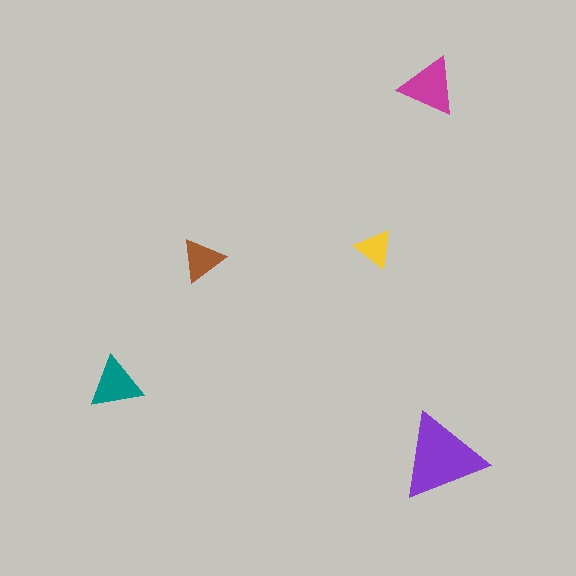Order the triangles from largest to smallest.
the purple one, the magenta one, the teal one, the brown one, the yellow one.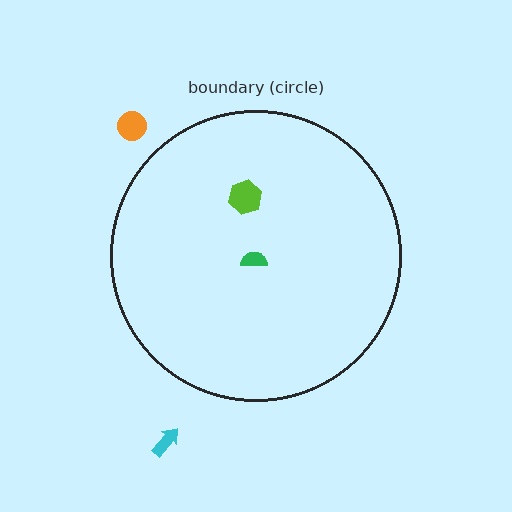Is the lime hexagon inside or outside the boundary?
Inside.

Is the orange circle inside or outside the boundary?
Outside.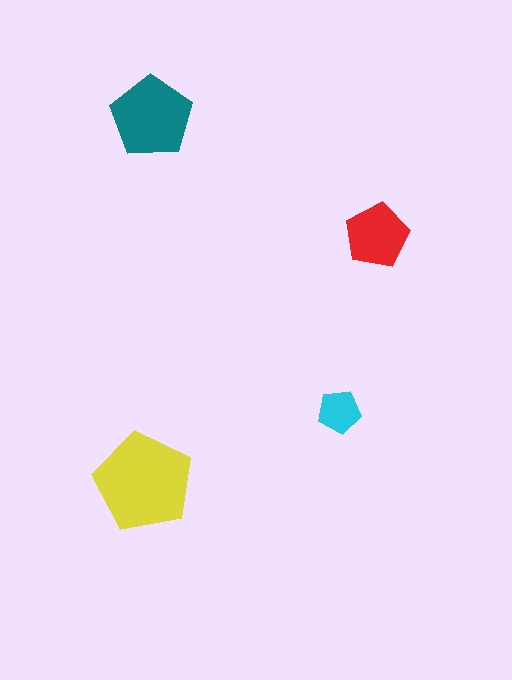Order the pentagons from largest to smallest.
the yellow one, the teal one, the red one, the cyan one.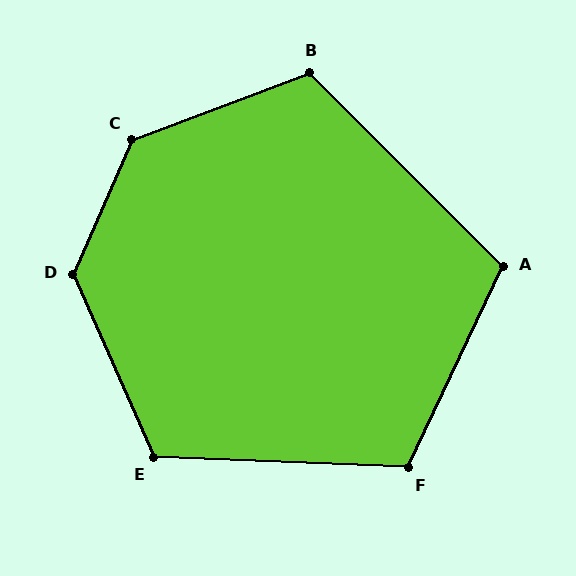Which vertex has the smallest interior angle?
A, at approximately 110 degrees.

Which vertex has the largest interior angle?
C, at approximately 134 degrees.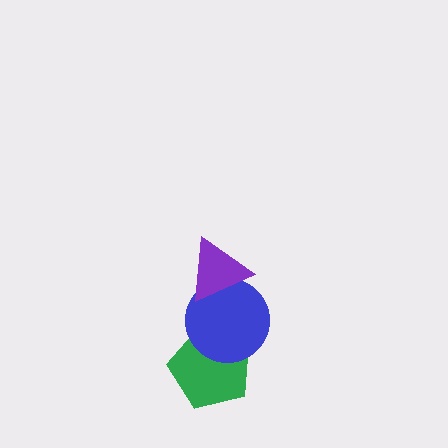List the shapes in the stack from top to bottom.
From top to bottom: the purple triangle, the blue circle, the green pentagon.